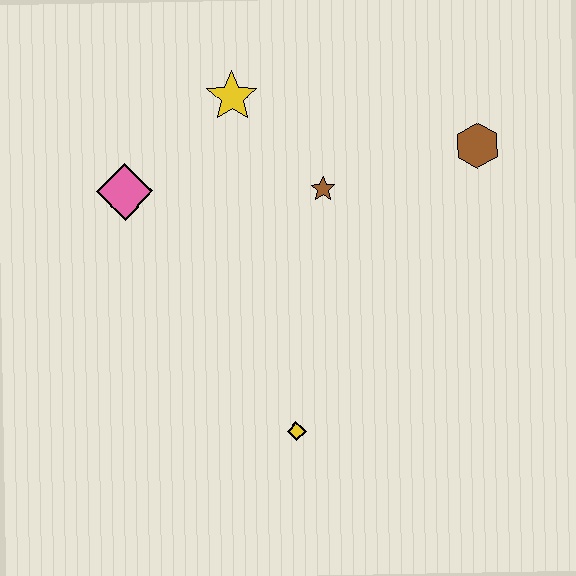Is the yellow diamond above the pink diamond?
No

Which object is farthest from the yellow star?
The yellow diamond is farthest from the yellow star.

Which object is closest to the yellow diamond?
The brown star is closest to the yellow diamond.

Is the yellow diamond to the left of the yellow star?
No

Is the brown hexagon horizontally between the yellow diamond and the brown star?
No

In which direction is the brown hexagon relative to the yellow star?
The brown hexagon is to the right of the yellow star.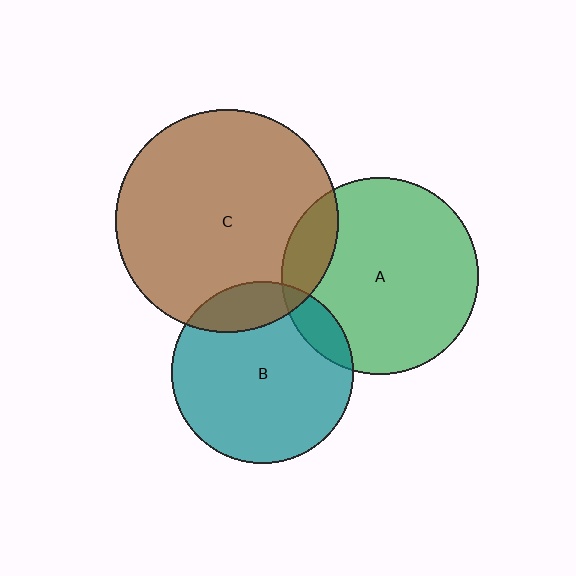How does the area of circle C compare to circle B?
Approximately 1.5 times.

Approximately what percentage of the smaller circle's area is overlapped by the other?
Approximately 10%.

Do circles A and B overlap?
Yes.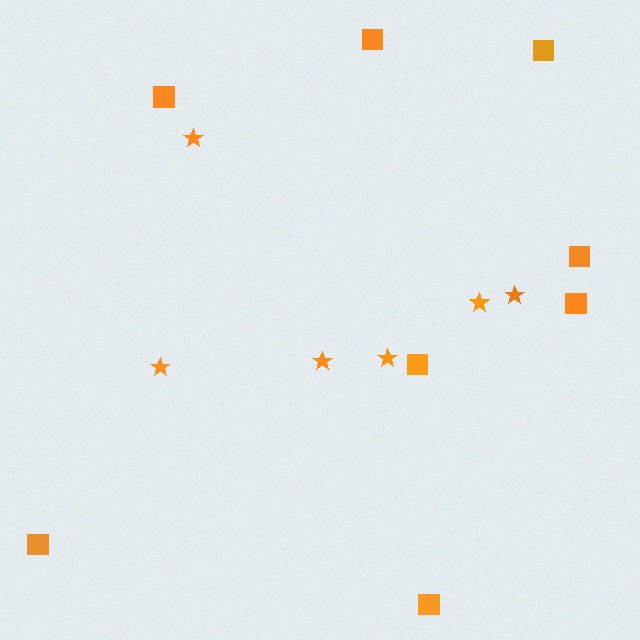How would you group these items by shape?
There are 2 groups: one group of stars (6) and one group of squares (8).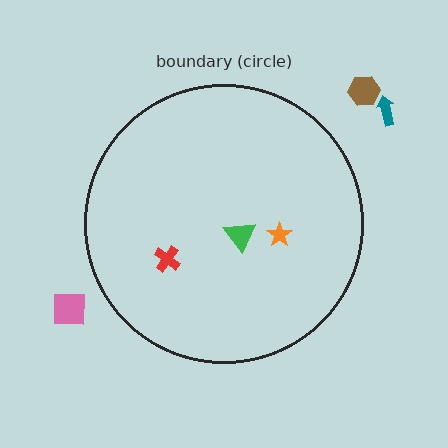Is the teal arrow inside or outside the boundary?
Outside.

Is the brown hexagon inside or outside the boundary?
Outside.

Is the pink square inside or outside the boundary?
Outside.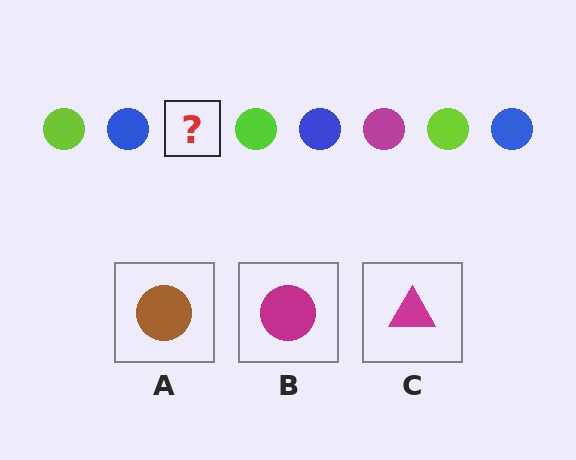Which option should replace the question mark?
Option B.